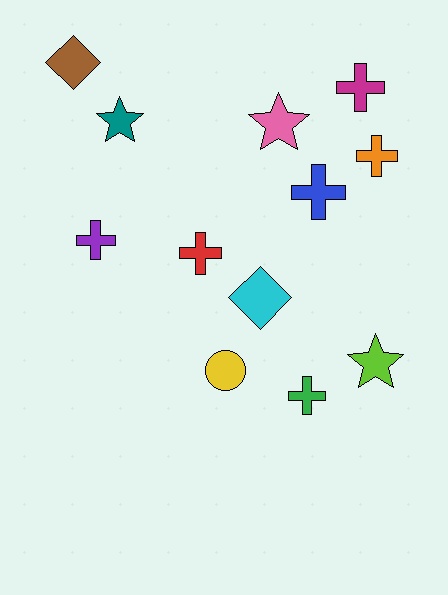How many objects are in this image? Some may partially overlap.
There are 12 objects.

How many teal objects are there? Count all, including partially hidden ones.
There is 1 teal object.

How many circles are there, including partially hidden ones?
There is 1 circle.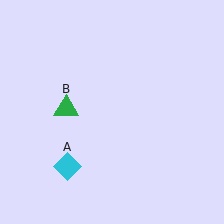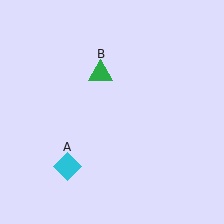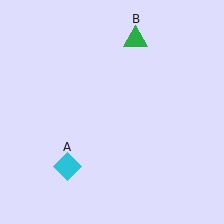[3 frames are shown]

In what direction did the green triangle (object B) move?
The green triangle (object B) moved up and to the right.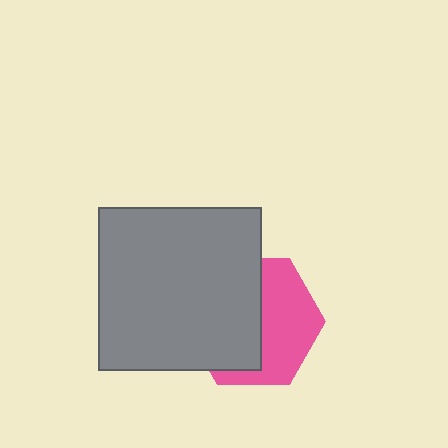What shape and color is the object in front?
The object in front is a gray square.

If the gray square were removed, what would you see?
You would see the complete pink hexagon.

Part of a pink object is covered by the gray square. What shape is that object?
It is a hexagon.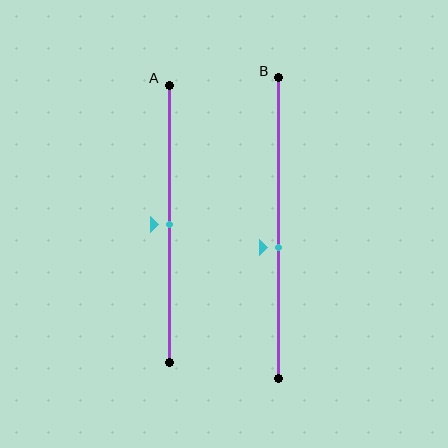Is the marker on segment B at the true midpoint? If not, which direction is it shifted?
No, the marker on segment B is shifted downward by about 6% of the segment length.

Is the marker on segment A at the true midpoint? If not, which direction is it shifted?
Yes, the marker on segment A is at the true midpoint.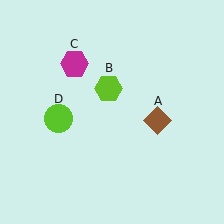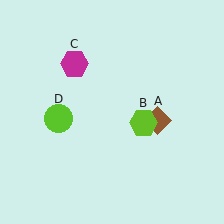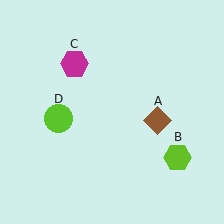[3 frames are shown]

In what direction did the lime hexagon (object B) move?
The lime hexagon (object B) moved down and to the right.